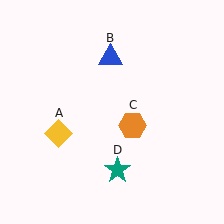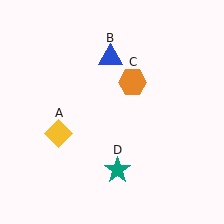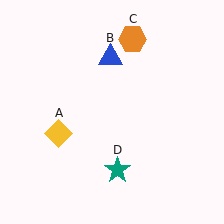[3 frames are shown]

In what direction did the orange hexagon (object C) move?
The orange hexagon (object C) moved up.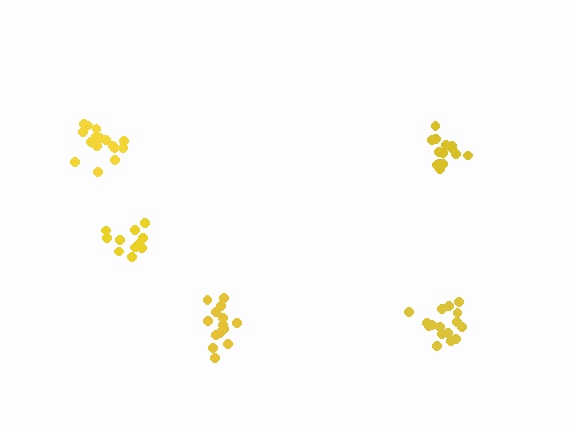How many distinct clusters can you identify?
There are 5 distinct clusters.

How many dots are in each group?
Group 1: 14 dots, Group 2: 12 dots, Group 3: 16 dots, Group 4: 16 dots, Group 5: 14 dots (72 total).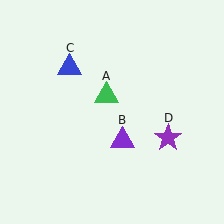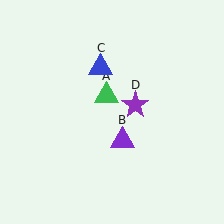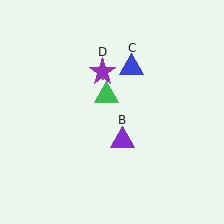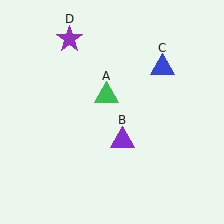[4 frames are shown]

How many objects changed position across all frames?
2 objects changed position: blue triangle (object C), purple star (object D).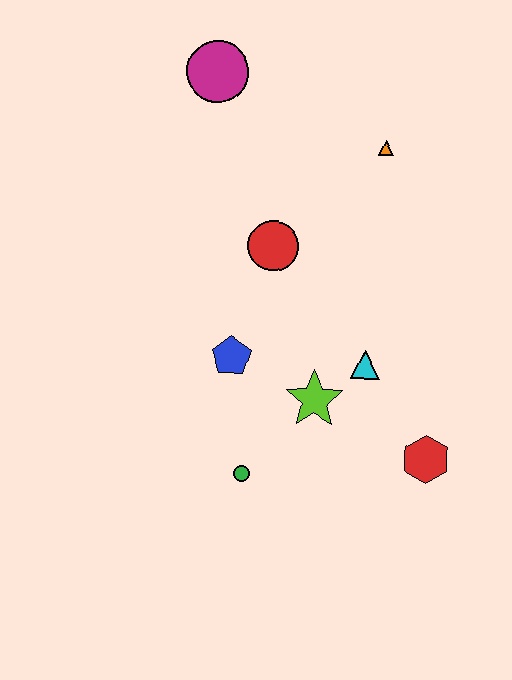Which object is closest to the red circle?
The blue pentagon is closest to the red circle.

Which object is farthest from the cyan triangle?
The magenta circle is farthest from the cyan triangle.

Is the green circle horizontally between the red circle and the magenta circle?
Yes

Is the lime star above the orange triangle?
No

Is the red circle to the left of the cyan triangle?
Yes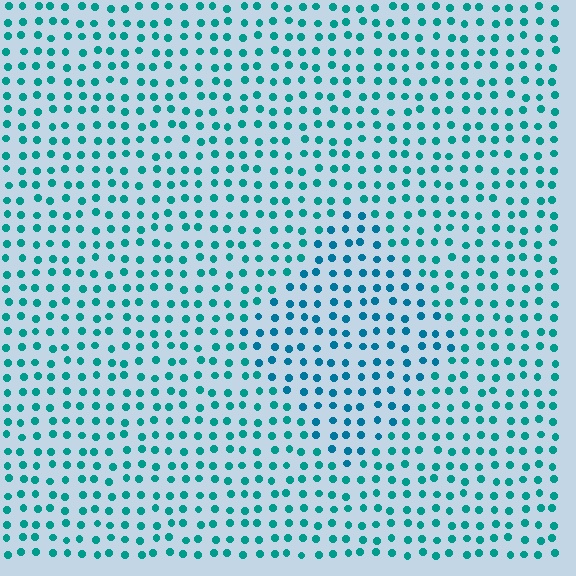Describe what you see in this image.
The image is filled with small teal elements in a uniform arrangement. A diamond-shaped region is visible where the elements are tinted to a slightly different hue, forming a subtle color boundary.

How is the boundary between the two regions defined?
The boundary is defined purely by a slight shift in hue (about 21 degrees). Spacing, size, and orientation are identical on both sides.